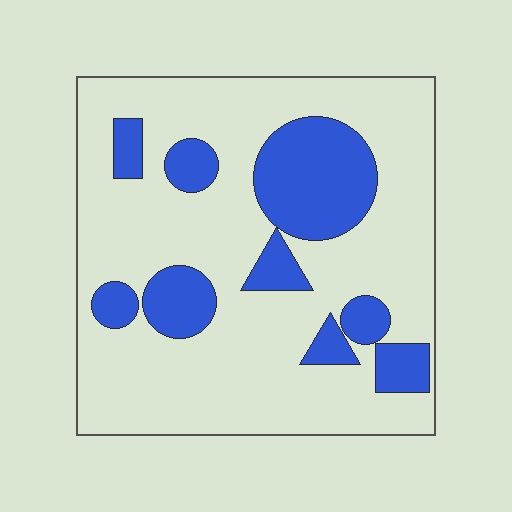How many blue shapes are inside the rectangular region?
9.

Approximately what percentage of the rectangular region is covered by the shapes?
Approximately 25%.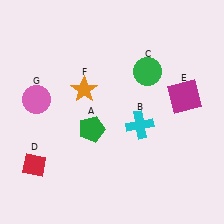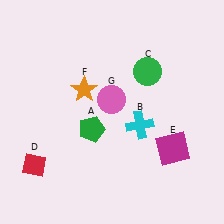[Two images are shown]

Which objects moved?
The objects that moved are: the magenta square (E), the pink circle (G).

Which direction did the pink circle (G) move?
The pink circle (G) moved right.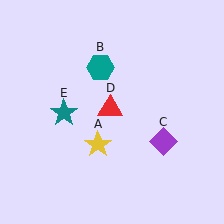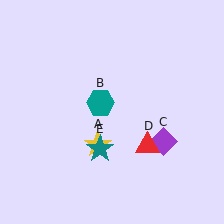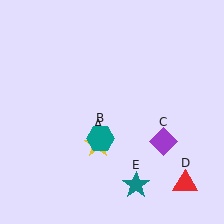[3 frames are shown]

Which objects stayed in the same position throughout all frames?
Yellow star (object A) and purple diamond (object C) remained stationary.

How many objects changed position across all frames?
3 objects changed position: teal hexagon (object B), red triangle (object D), teal star (object E).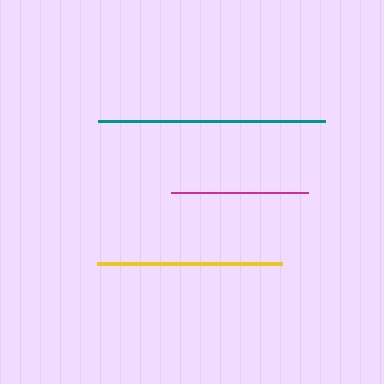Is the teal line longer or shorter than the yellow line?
The teal line is longer than the yellow line.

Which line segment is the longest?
The teal line is the longest at approximately 228 pixels.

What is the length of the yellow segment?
The yellow segment is approximately 185 pixels long.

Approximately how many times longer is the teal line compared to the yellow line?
The teal line is approximately 1.2 times the length of the yellow line.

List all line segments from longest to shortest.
From longest to shortest: teal, yellow, magenta.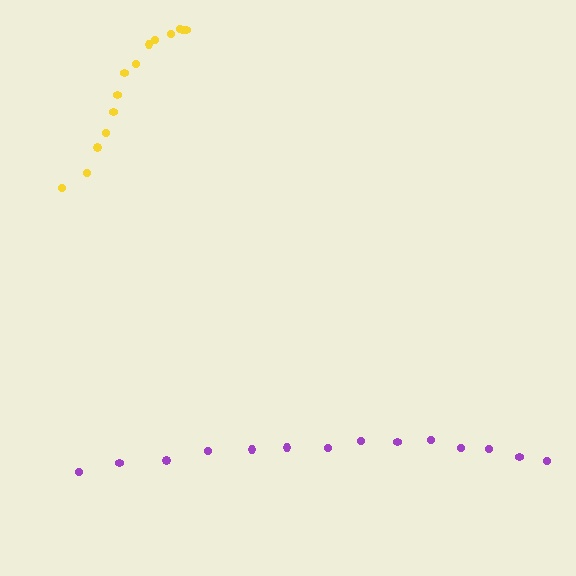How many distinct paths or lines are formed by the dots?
There are 2 distinct paths.